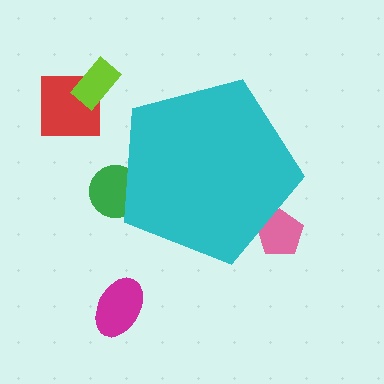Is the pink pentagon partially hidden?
Yes, the pink pentagon is partially hidden behind the cyan pentagon.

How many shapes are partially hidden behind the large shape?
2 shapes are partially hidden.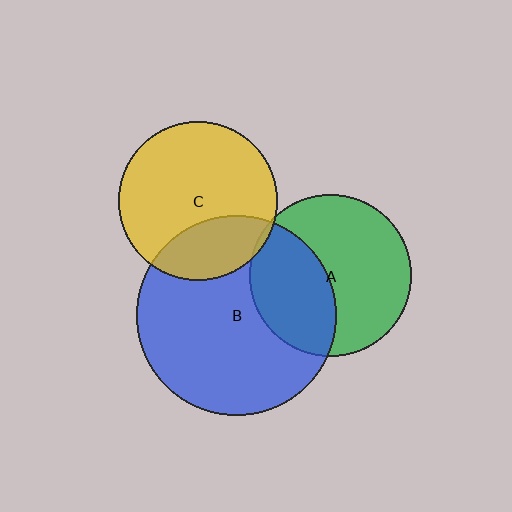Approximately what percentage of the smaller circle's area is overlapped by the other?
Approximately 40%.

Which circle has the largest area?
Circle B (blue).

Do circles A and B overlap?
Yes.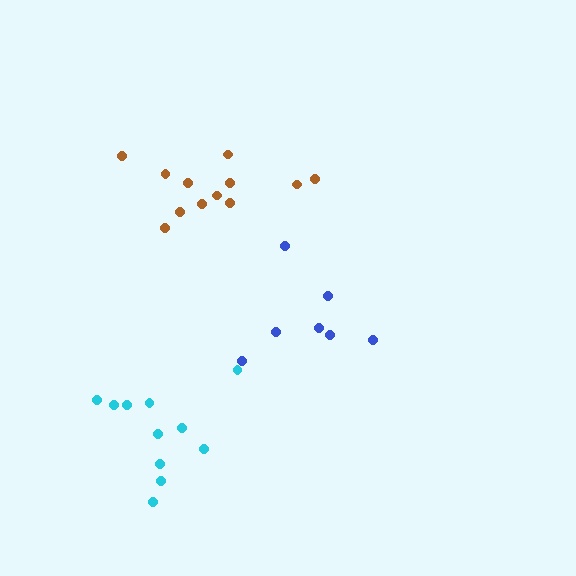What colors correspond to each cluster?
The clusters are colored: brown, cyan, blue.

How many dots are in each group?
Group 1: 12 dots, Group 2: 11 dots, Group 3: 7 dots (30 total).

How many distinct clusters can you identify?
There are 3 distinct clusters.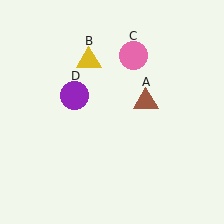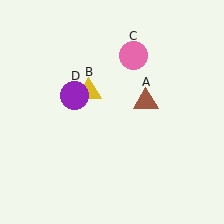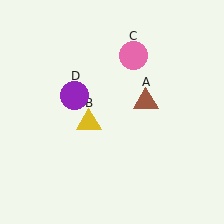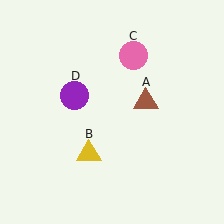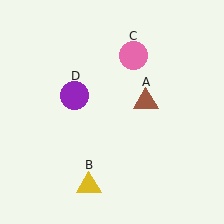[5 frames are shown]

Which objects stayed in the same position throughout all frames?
Brown triangle (object A) and pink circle (object C) and purple circle (object D) remained stationary.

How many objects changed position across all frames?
1 object changed position: yellow triangle (object B).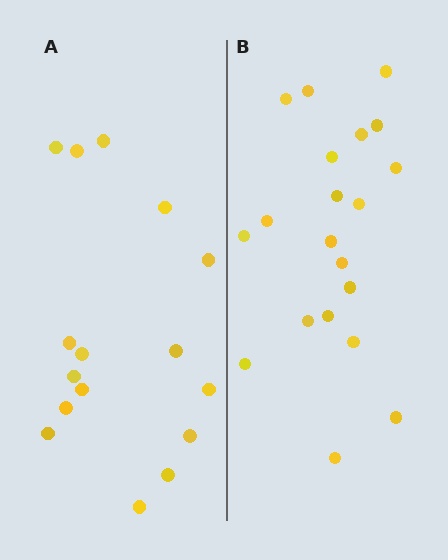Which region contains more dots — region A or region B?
Region B (the right region) has more dots.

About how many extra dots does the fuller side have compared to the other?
Region B has about 4 more dots than region A.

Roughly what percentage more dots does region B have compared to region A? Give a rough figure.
About 25% more.